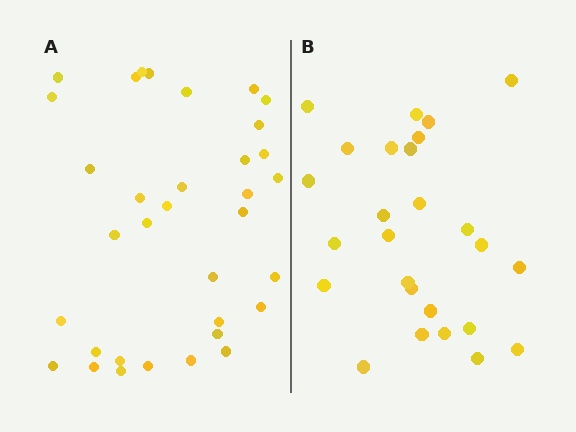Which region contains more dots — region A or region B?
Region A (the left region) has more dots.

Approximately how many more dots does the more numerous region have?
Region A has roughly 8 or so more dots than region B.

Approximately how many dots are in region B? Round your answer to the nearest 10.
About 30 dots. (The exact count is 26, which rounds to 30.)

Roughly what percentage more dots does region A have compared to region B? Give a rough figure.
About 30% more.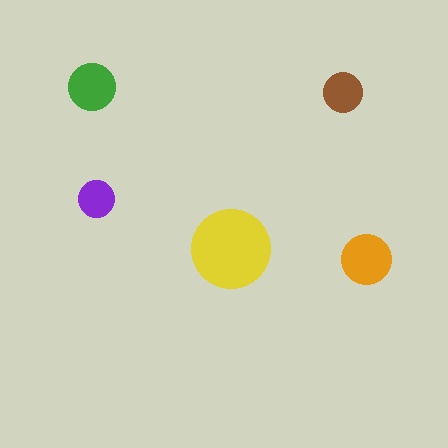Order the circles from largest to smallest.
the yellow one, the orange one, the green one, the brown one, the purple one.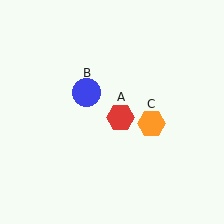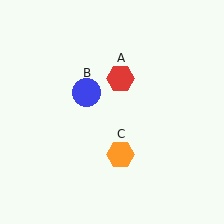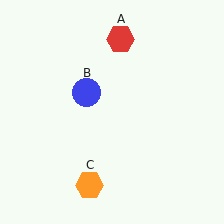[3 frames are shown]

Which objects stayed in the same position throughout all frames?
Blue circle (object B) remained stationary.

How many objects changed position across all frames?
2 objects changed position: red hexagon (object A), orange hexagon (object C).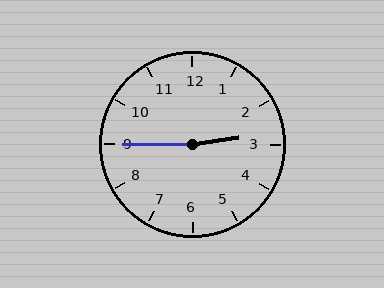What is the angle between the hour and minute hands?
Approximately 172 degrees.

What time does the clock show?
2:45.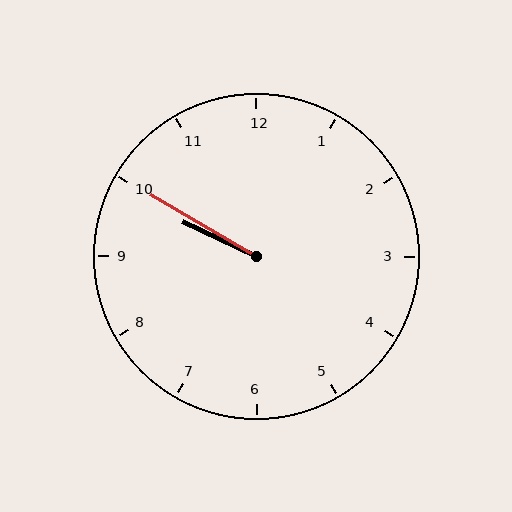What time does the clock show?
9:50.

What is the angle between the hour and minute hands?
Approximately 5 degrees.